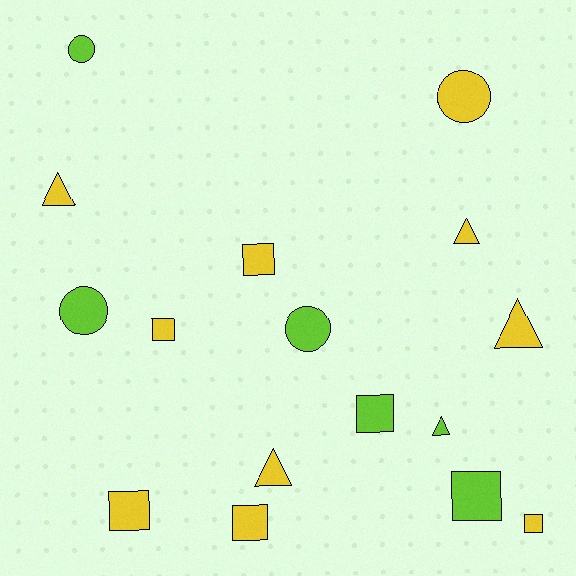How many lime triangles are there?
There is 1 lime triangle.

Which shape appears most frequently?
Square, with 7 objects.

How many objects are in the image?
There are 16 objects.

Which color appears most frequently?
Yellow, with 10 objects.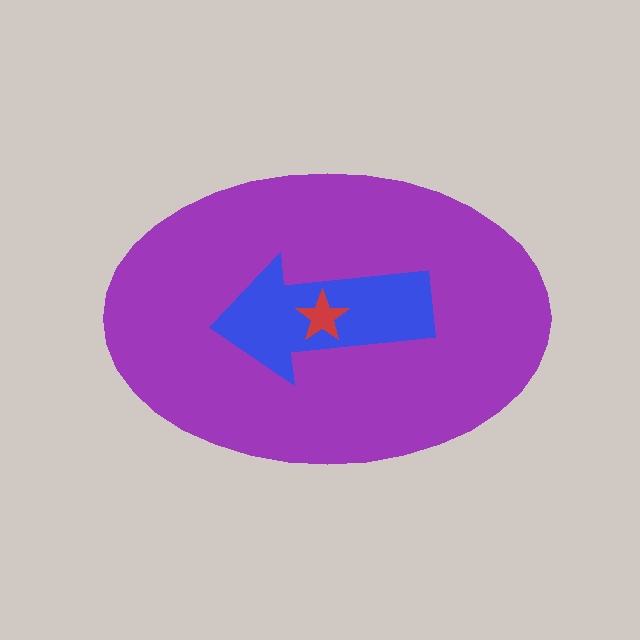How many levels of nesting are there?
3.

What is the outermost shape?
The purple ellipse.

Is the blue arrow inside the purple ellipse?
Yes.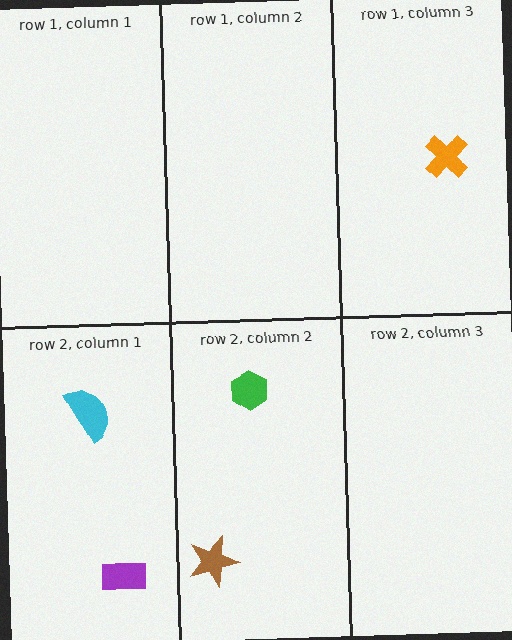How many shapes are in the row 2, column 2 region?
2.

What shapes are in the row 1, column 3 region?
The orange cross.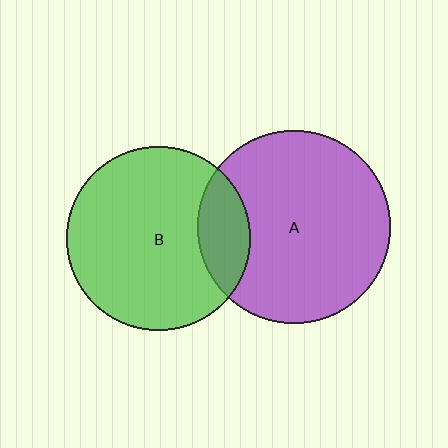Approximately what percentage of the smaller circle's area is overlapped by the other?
Approximately 20%.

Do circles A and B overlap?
Yes.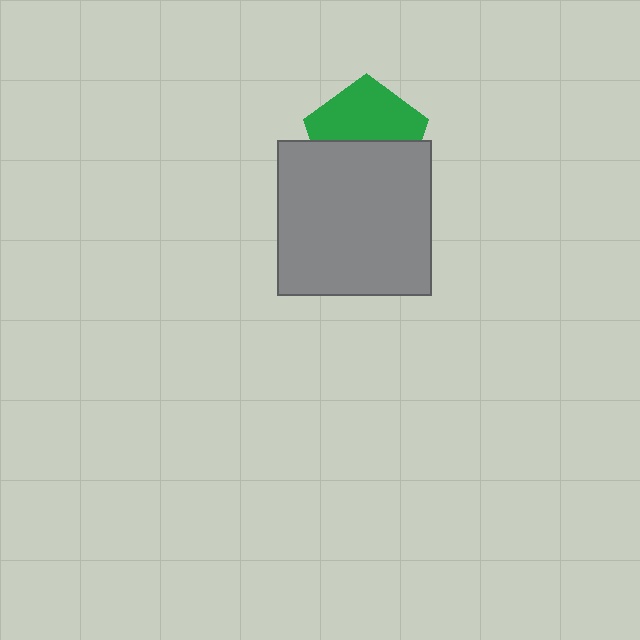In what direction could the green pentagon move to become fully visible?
The green pentagon could move up. That would shift it out from behind the gray square entirely.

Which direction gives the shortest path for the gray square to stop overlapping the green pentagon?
Moving down gives the shortest separation.